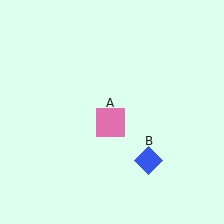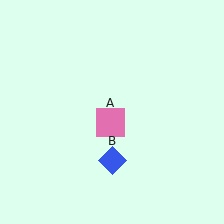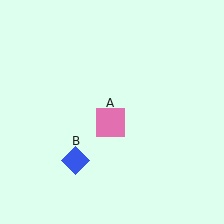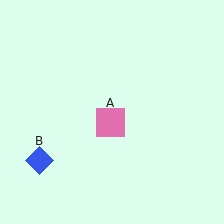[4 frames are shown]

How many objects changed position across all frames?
1 object changed position: blue diamond (object B).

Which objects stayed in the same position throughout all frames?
Pink square (object A) remained stationary.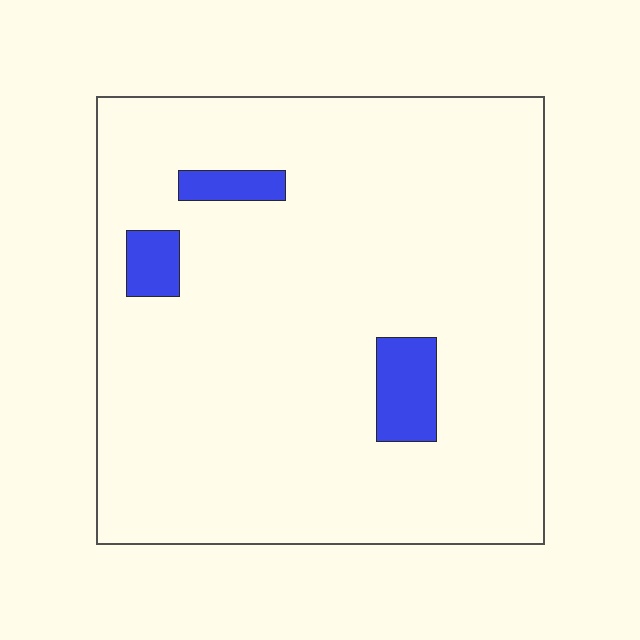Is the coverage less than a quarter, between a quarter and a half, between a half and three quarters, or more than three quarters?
Less than a quarter.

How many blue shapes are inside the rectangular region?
3.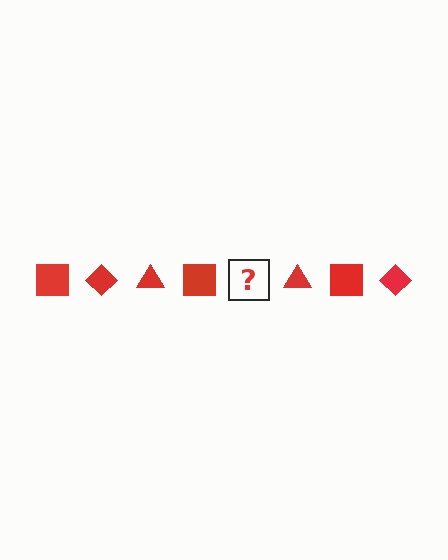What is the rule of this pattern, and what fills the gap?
The rule is that the pattern cycles through square, diamond, triangle shapes in red. The gap should be filled with a red diamond.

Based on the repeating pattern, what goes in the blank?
The blank should be a red diamond.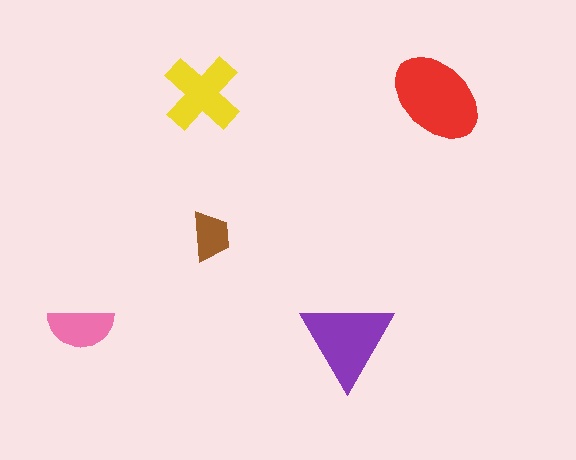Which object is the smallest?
The brown trapezoid.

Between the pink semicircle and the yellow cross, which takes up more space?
The yellow cross.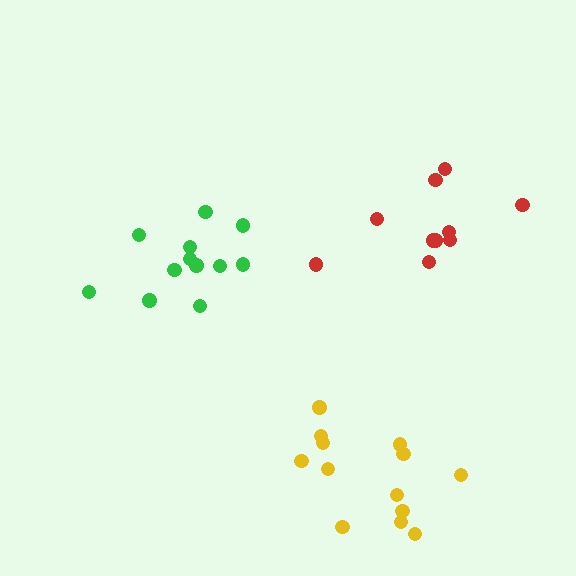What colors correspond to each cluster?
The clusters are colored: green, yellow, red.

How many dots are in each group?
Group 1: 12 dots, Group 2: 13 dots, Group 3: 10 dots (35 total).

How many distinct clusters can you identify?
There are 3 distinct clusters.